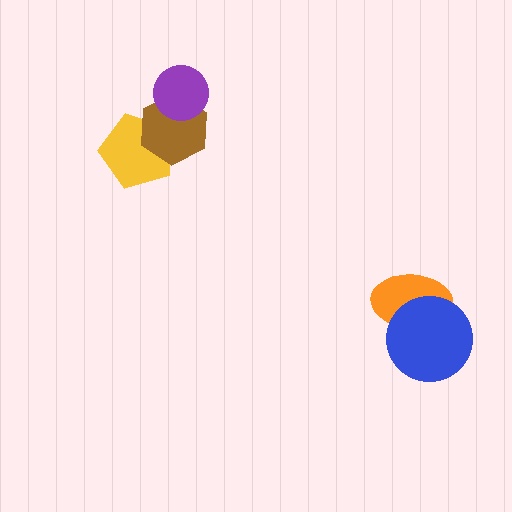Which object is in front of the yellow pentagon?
The brown hexagon is in front of the yellow pentagon.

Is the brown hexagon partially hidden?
Yes, it is partially covered by another shape.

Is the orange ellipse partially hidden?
Yes, it is partially covered by another shape.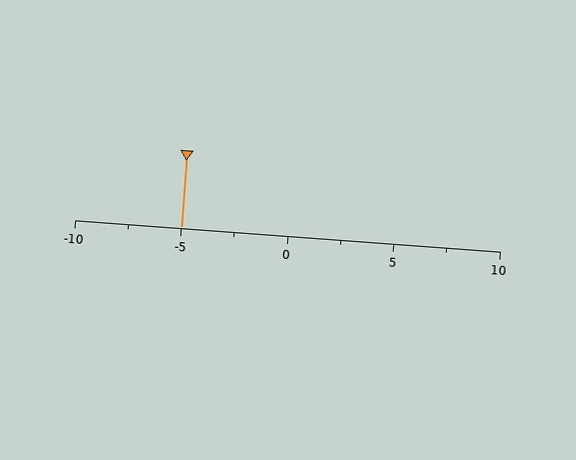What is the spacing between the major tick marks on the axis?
The major ticks are spaced 5 apart.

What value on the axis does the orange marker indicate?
The marker indicates approximately -5.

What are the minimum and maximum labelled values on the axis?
The axis runs from -10 to 10.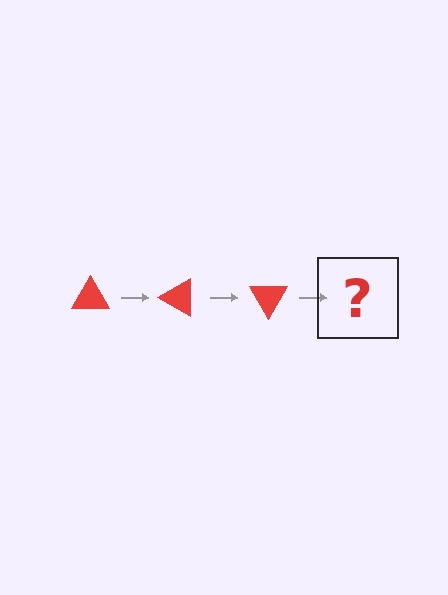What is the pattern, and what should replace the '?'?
The pattern is that the triangle rotates 30 degrees each step. The '?' should be a red triangle rotated 90 degrees.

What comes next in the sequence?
The next element should be a red triangle rotated 90 degrees.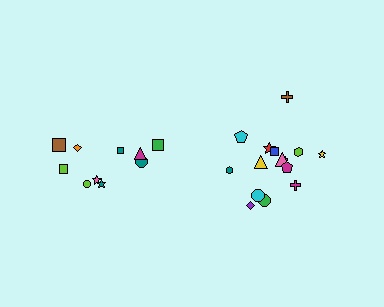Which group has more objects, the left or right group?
The right group.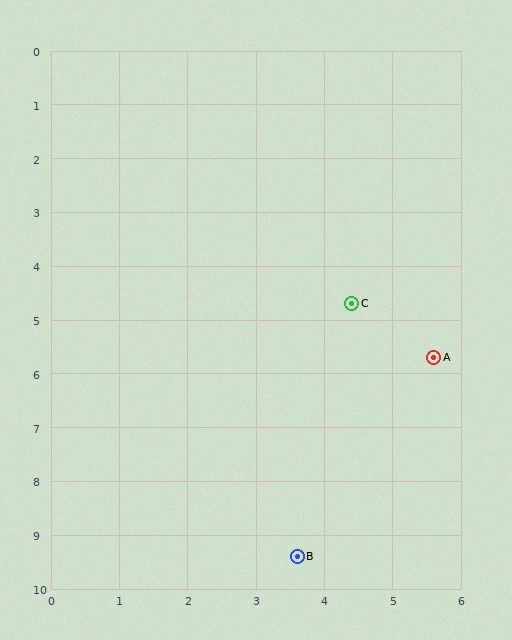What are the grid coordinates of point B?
Point B is at approximately (3.6, 9.4).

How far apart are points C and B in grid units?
Points C and B are about 4.8 grid units apart.